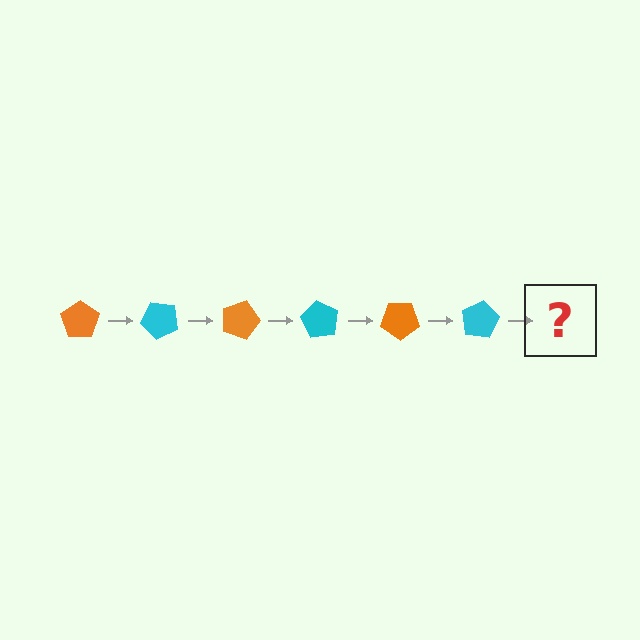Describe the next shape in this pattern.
It should be an orange pentagon, rotated 270 degrees from the start.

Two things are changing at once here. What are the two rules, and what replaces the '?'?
The two rules are that it rotates 45 degrees each step and the color cycles through orange and cyan. The '?' should be an orange pentagon, rotated 270 degrees from the start.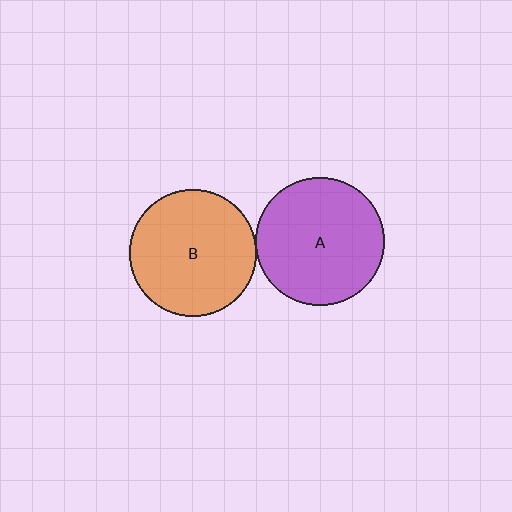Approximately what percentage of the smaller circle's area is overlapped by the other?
Approximately 5%.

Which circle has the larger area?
Circle A (purple).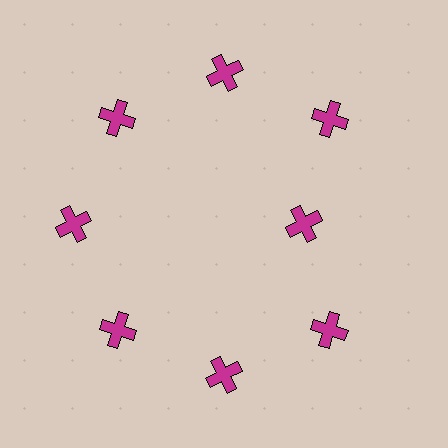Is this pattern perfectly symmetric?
No. The 8 magenta crosses are arranged in a ring, but one element near the 3 o'clock position is pulled inward toward the center, breaking the 8-fold rotational symmetry.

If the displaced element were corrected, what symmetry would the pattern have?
It would have 8-fold rotational symmetry — the pattern would map onto itself every 45 degrees.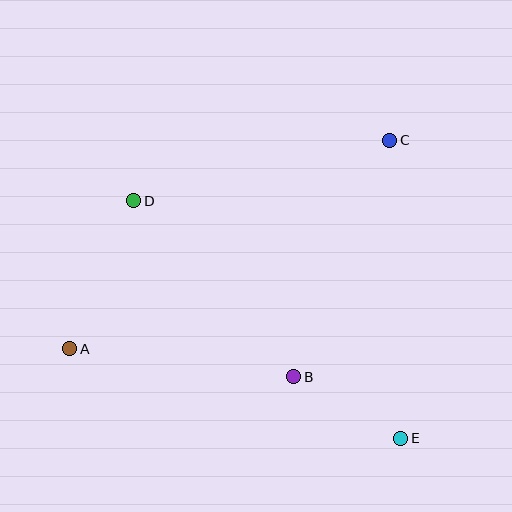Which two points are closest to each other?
Points B and E are closest to each other.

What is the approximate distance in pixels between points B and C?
The distance between B and C is approximately 256 pixels.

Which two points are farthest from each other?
Points A and C are farthest from each other.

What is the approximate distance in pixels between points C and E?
The distance between C and E is approximately 298 pixels.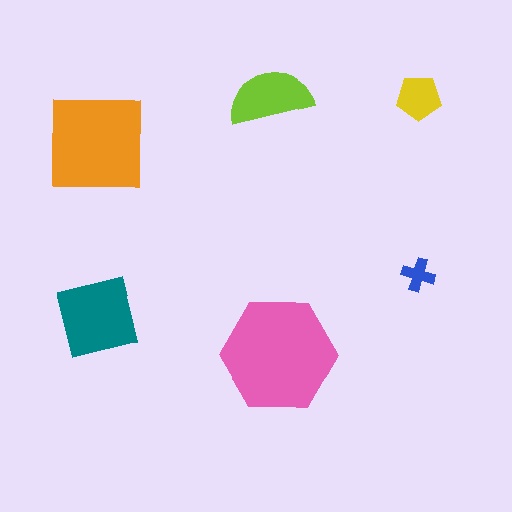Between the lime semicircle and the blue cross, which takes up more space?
The lime semicircle.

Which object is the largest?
The pink hexagon.